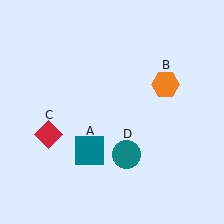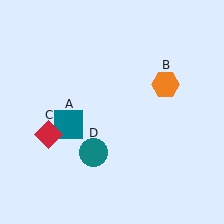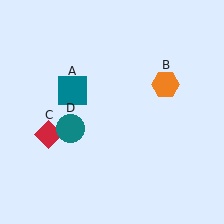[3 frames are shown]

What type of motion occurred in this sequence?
The teal square (object A), teal circle (object D) rotated clockwise around the center of the scene.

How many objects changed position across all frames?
2 objects changed position: teal square (object A), teal circle (object D).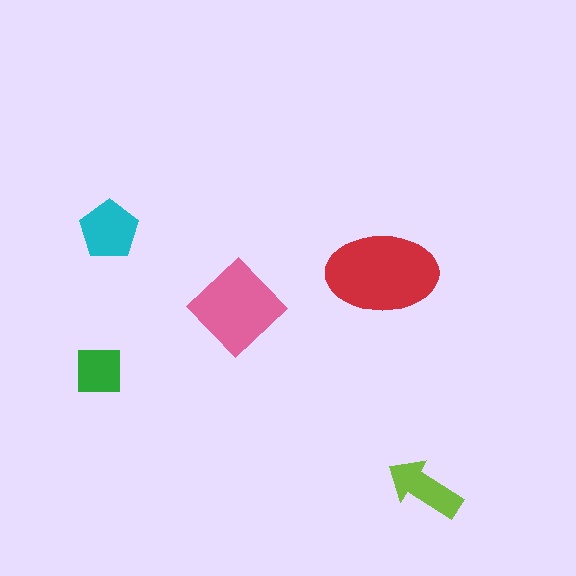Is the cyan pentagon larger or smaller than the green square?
Larger.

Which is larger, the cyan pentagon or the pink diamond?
The pink diamond.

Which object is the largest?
The red ellipse.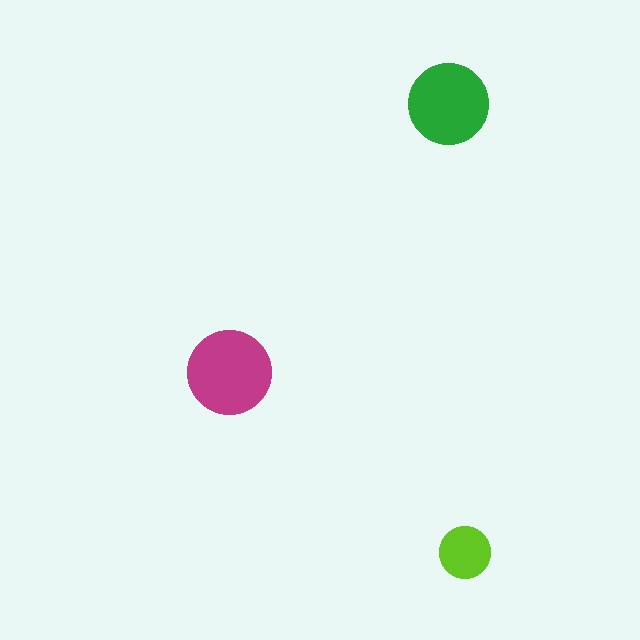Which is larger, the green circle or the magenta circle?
The magenta one.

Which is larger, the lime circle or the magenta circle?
The magenta one.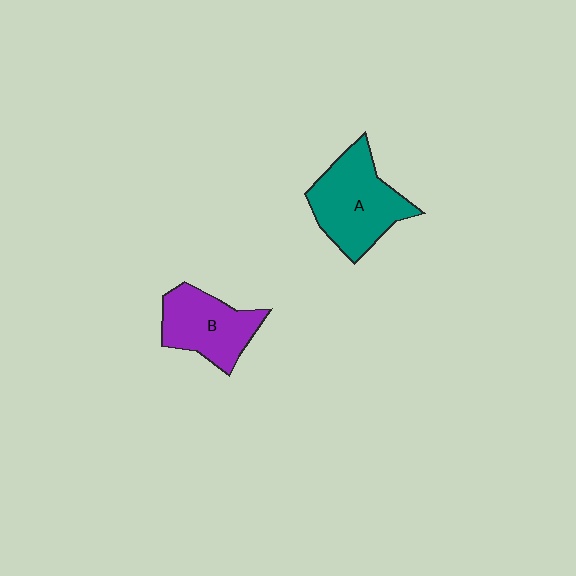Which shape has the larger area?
Shape A (teal).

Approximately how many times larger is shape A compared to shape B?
Approximately 1.3 times.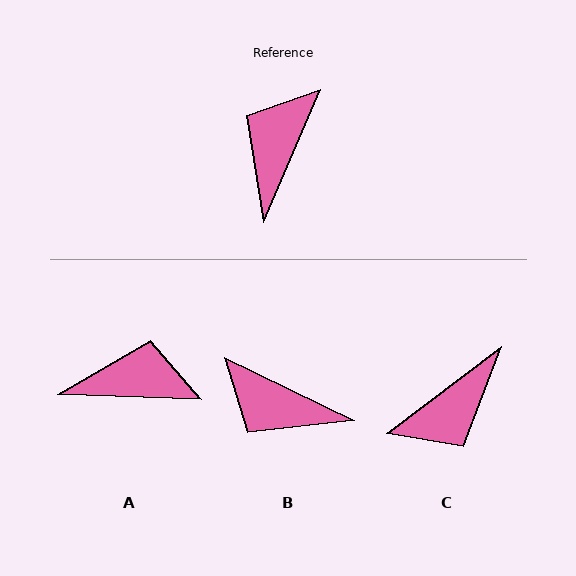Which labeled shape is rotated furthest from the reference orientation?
C, about 151 degrees away.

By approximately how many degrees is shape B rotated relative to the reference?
Approximately 88 degrees counter-clockwise.